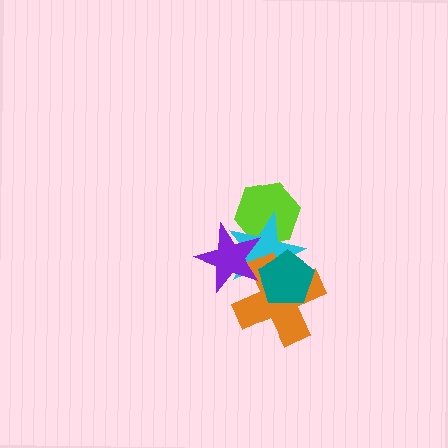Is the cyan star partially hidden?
Yes, it is partially covered by another shape.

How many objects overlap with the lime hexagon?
2 objects overlap with the lime hexagon.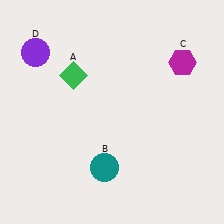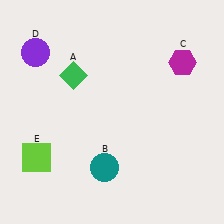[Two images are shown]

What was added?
A lime square (E) was added in Image 2.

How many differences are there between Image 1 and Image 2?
There is 1 difference between the two images.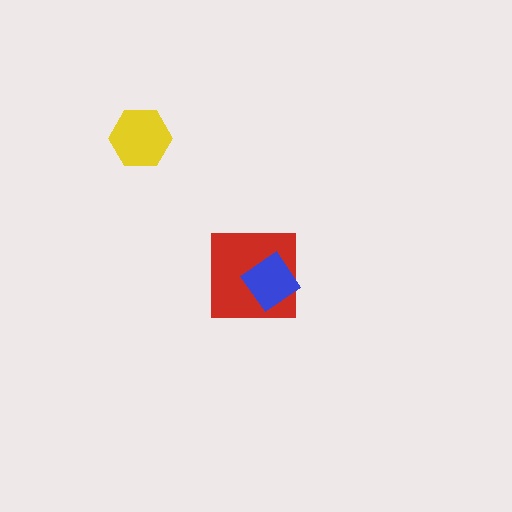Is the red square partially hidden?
Yes, it is partially covered by another shape.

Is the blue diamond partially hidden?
No, no other shape covers it.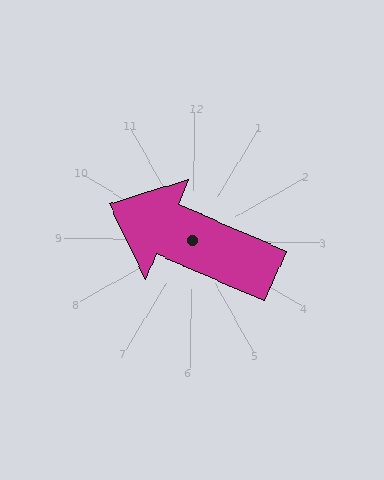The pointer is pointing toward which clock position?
Roughly 10 o'clock.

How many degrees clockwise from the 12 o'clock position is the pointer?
Approximately 292 degrees.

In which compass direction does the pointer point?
West.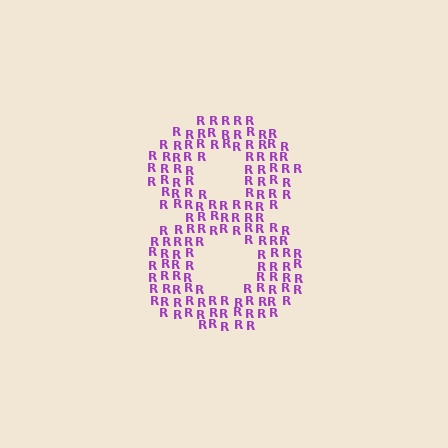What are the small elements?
The small elements are letter R's.